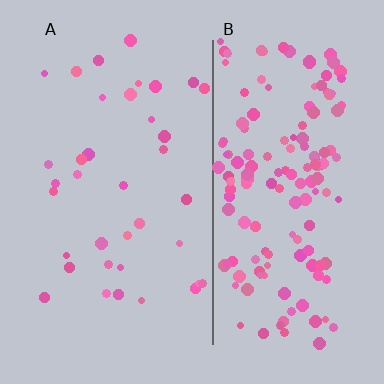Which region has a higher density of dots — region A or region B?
B (the right).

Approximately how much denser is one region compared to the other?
Approximately 4.2× — region B over region A.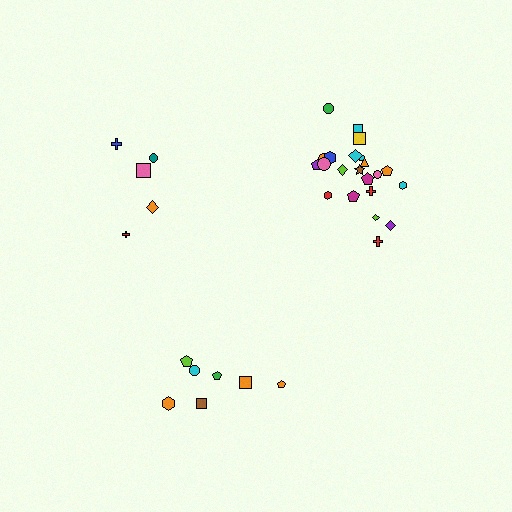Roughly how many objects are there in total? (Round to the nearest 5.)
Roughly 35 objects in total.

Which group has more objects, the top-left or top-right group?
The top-right group.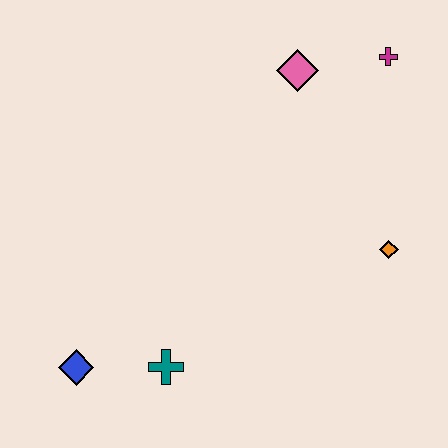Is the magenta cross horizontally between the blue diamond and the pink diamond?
No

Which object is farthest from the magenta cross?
The blue diamond is farthest from the magenta cross.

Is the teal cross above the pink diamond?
No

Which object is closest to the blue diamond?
The teal cross is closest to the blue diamond.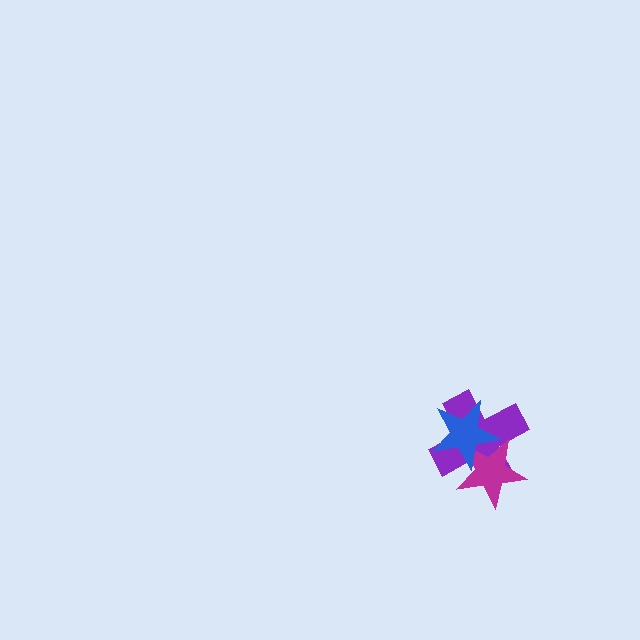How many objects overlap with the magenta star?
2 objects overlap with the magenta star.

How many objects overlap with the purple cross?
2 objects overlap with the purple cross.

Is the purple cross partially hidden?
Yes, it is partially covered by another shape.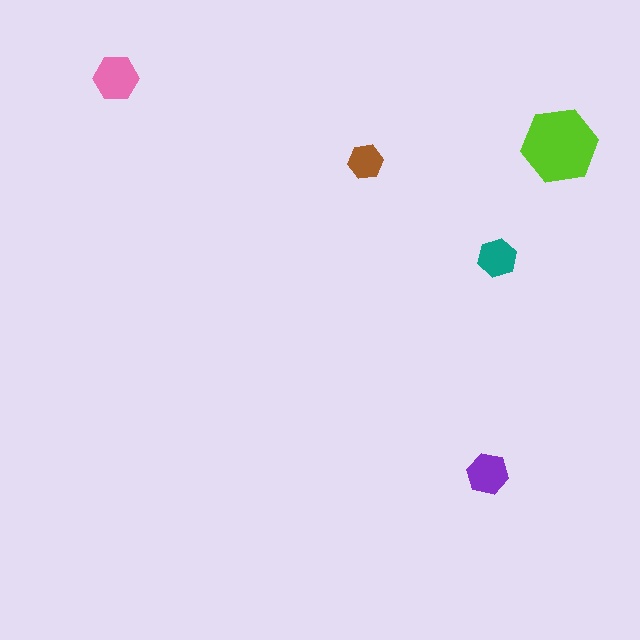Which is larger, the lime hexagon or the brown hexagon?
The lime one.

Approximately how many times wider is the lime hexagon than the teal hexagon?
About 2 times wider.